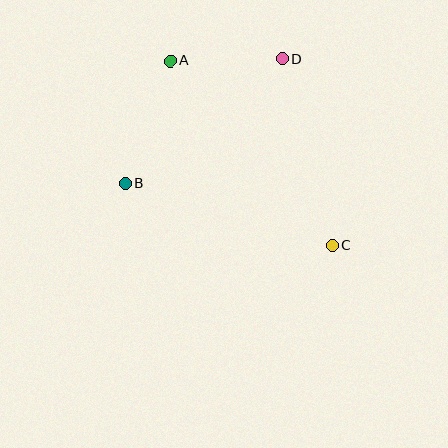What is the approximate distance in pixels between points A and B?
The distance between A and B is approximately 131 pixels.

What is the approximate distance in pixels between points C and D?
The distance between C and D is approximately 193 pixels.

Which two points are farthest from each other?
Points A and C are farthest from each other.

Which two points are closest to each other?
Points A and D are closest to each other.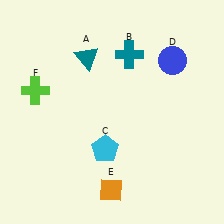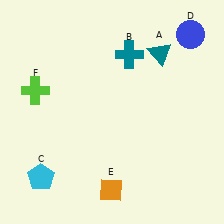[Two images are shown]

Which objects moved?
The objects that moved are: the teal triangle (A), the cyan pentagon (C), the blue circle (D).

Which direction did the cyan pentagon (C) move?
The cyan pentagon (C) moved left.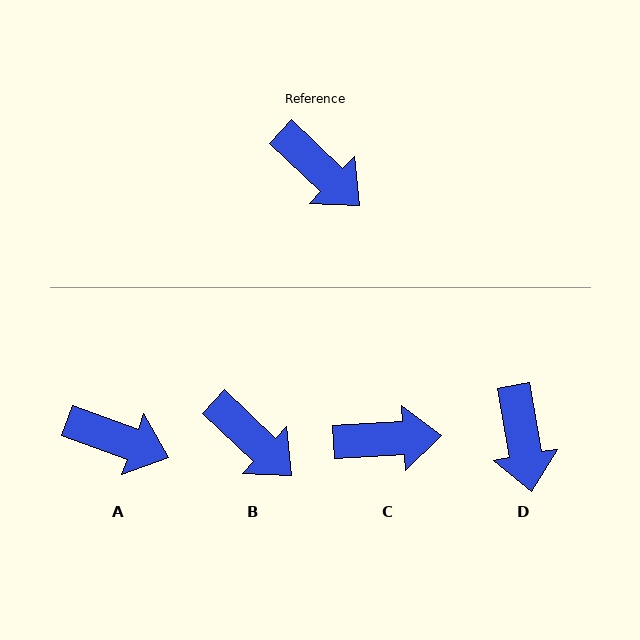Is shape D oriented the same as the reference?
No, it is off by about 37 degrees.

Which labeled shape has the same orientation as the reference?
B.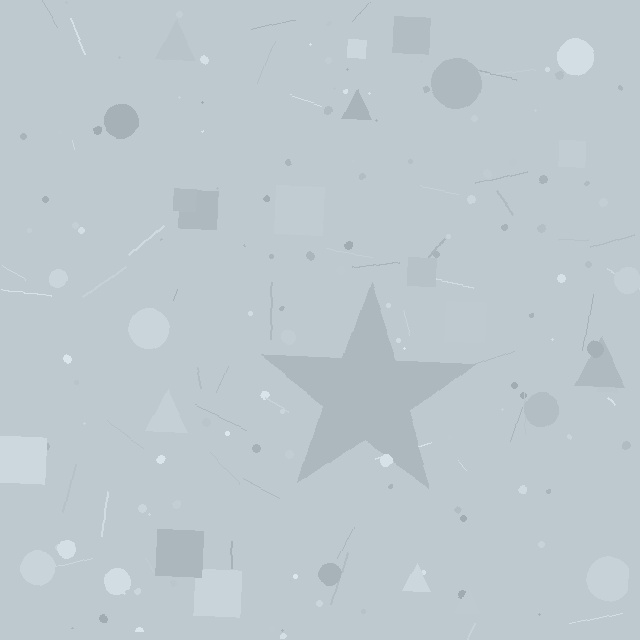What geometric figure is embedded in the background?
A star is embedded in the background.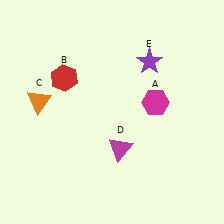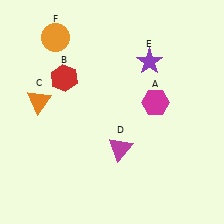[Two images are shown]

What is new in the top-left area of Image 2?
An orange circle (F) was added in the top-left area of Image 2.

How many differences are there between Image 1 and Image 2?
There is 1 difference between the two images.